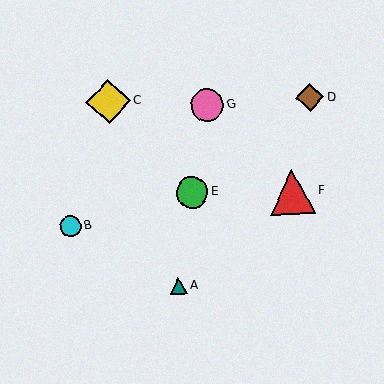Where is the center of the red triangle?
The center of the red triangle is at (292, 192).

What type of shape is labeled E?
Shape E is a green circle.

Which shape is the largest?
The red triangle (labeled F) is the largest.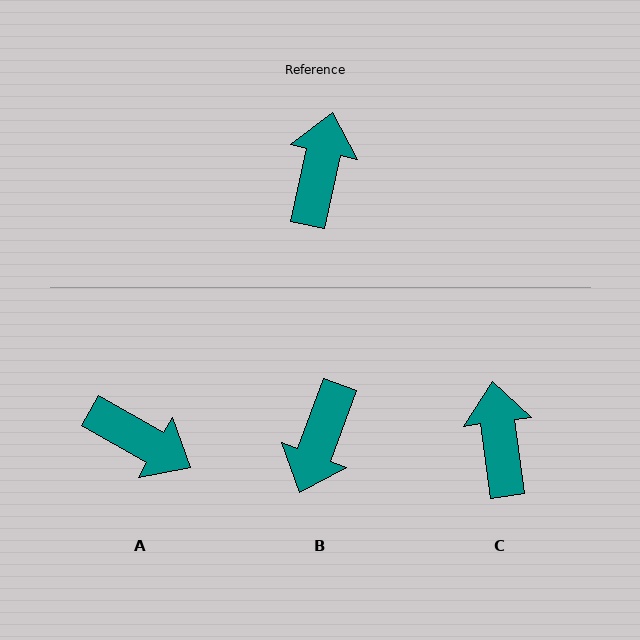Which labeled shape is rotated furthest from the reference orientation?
B, about 172 degrees away.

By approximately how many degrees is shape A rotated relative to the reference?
Approximately 107 degrees clockwise.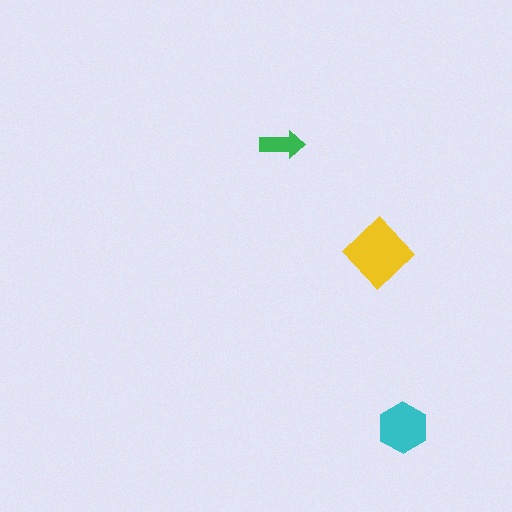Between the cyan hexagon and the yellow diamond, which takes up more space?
The yellow diamond.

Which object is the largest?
The yellow diamond.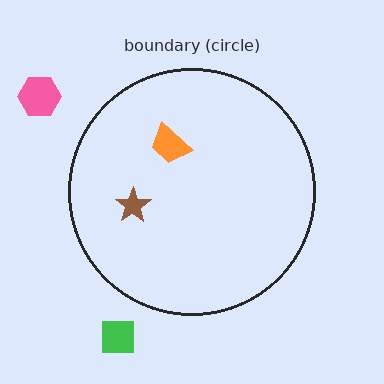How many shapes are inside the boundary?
2 inside, 2 outside.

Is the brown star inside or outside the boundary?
Inside.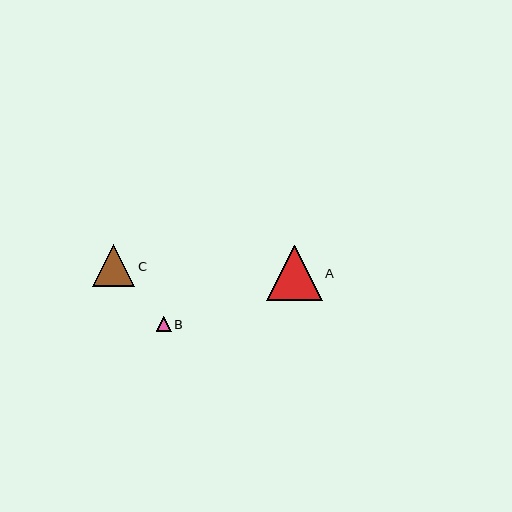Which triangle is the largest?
Triangle A is the largest with a size of approximately 55 pixels.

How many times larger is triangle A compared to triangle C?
Triangle A is approximately 1.3 times the size of triangle C.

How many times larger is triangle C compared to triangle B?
Triangle C is approximately 2.8 times the size of triangle B.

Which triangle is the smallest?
Triangle B is the smallest with a size of approximately 15 pixels.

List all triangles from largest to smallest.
From largest to smallest: A, C, B.